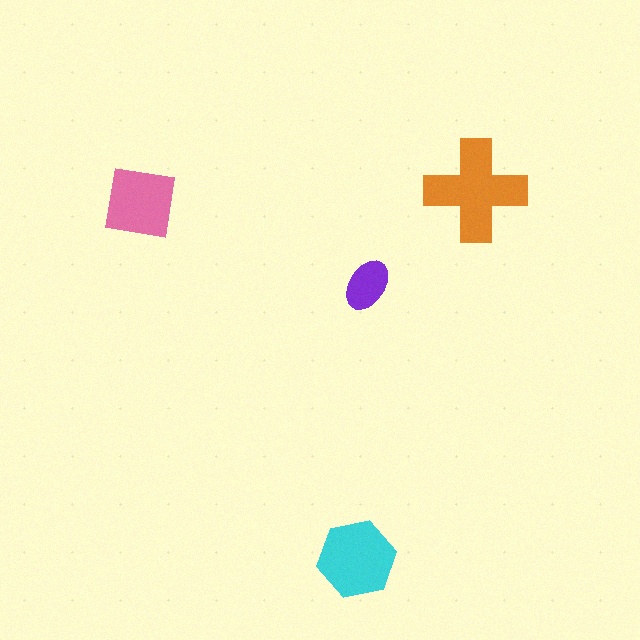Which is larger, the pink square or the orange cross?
The orange cross.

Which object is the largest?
The orange cross.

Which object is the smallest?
The purple ellipse.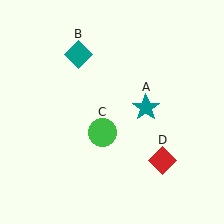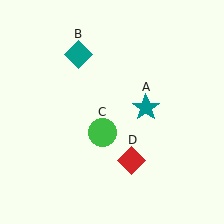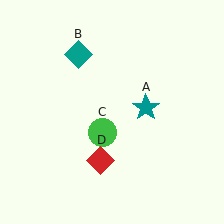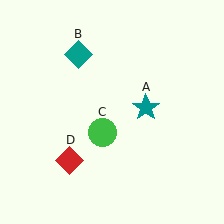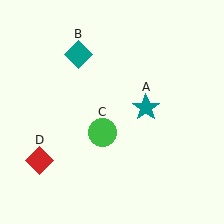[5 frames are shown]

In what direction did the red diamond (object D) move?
The red diamond (object D) moved left.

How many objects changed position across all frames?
1 object changed position: red diamond (object D).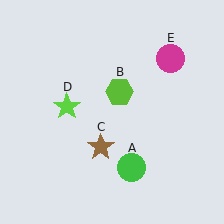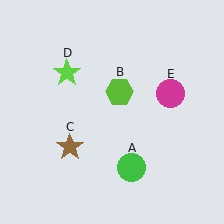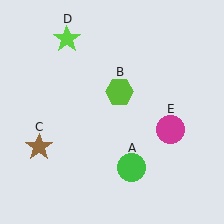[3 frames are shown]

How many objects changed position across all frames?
3 objects changed position: brown star (object C), lime star (object D), magenta circle (object E).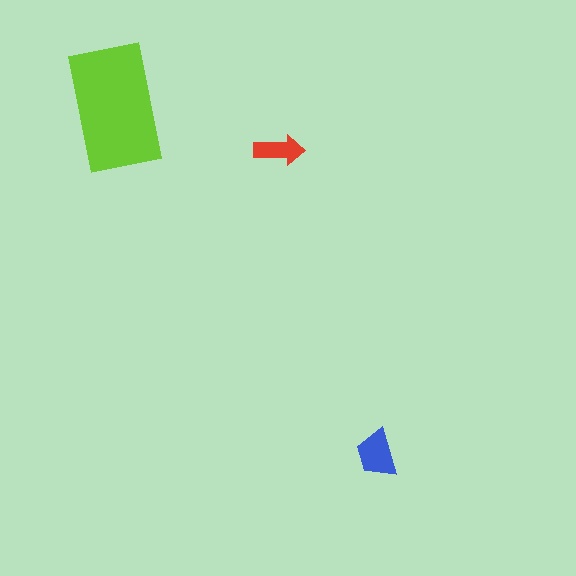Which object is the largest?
The lime rectangle.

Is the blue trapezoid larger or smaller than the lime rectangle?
Smaller.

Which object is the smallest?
The red arrow.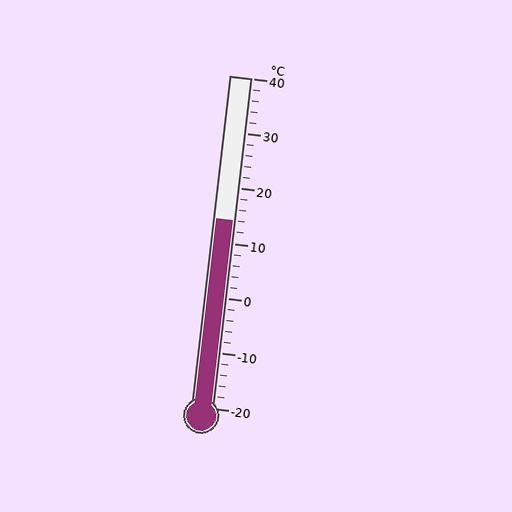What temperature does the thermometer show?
The thermometer shows approximately 14°C.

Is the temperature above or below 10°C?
The temperature is above 10°C.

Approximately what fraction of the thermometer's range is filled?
The thermometer is filled to approximately 55% of its range.